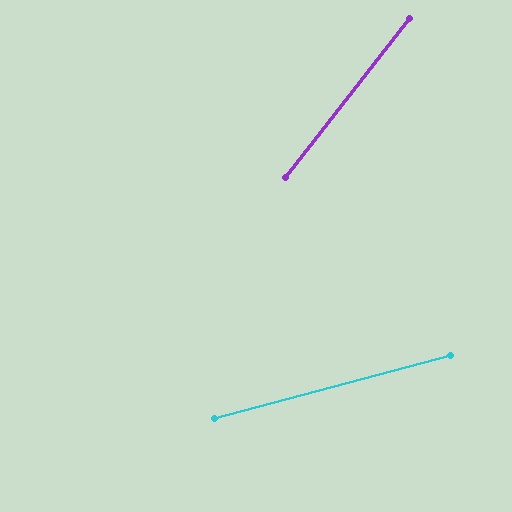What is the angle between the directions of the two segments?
Approximately 37 degrees.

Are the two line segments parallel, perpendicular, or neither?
Neither parallel nor perpendicular — they differ by about 37°.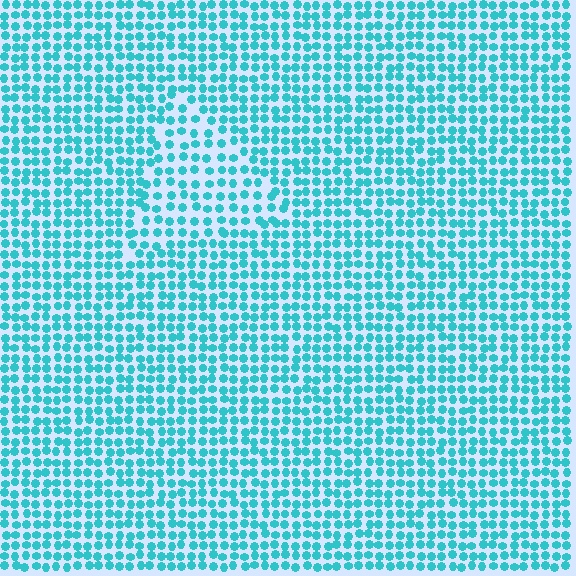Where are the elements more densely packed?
The elements are more densely packed outside the triangle boundary.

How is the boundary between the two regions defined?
The boundary is defined by a change in element density (approximately 1.5x ratio). All elements are the same color, size, and shape.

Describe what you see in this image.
The image contains small cyan elements arranged at two different densities. A triangle-shaped region is visible where the elements are less densely packed than the surrounding area.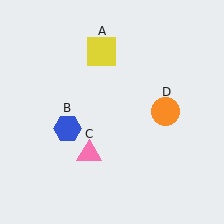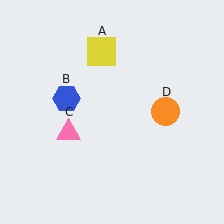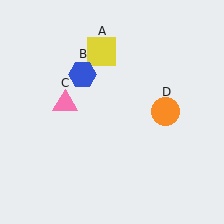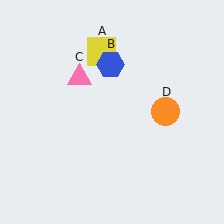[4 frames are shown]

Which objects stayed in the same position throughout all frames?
Yellow square (object A) and orange circle (object D) remained stationary.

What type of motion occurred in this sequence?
The blue hexagon (object B), pink triangle (object C) rotated clockwise around the center of the scene.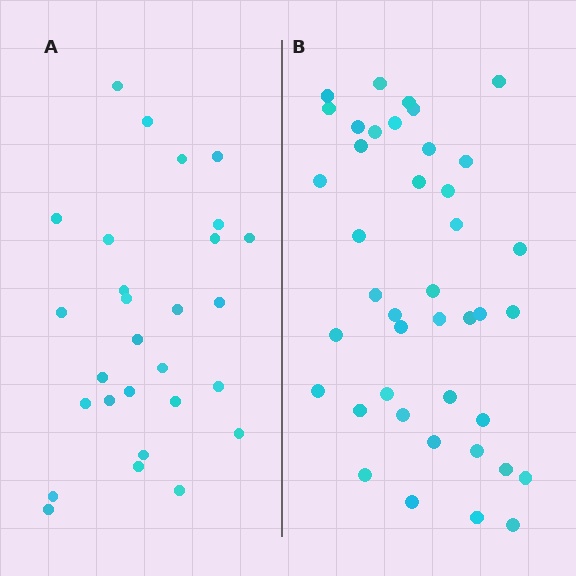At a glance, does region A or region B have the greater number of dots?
Region B (the right region) has more dots.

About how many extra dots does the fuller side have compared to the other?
Region B has approximately 15 more dots than region A.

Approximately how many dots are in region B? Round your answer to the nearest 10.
About 40 dots. (The exact count is 41, which rounds to 40.)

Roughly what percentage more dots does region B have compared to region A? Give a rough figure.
About 45% more.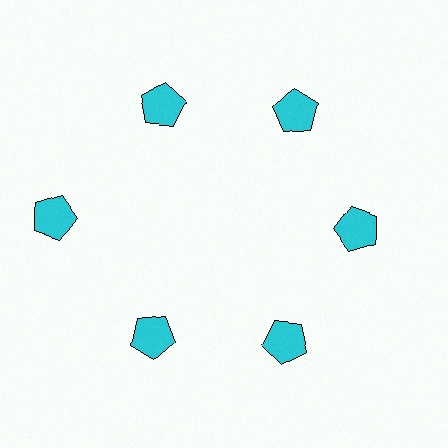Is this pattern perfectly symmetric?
No. The 6 cyan pentagons are arranged in a ring, but one element near the 9 o'clock position is pushed outward from the center, breaking the 6-fold rotational symmetry.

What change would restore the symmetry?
The symmetry would be restored by moving it inward, back onto the ring so that all 6 pentagons sit at equal angles and equal distance from the center.